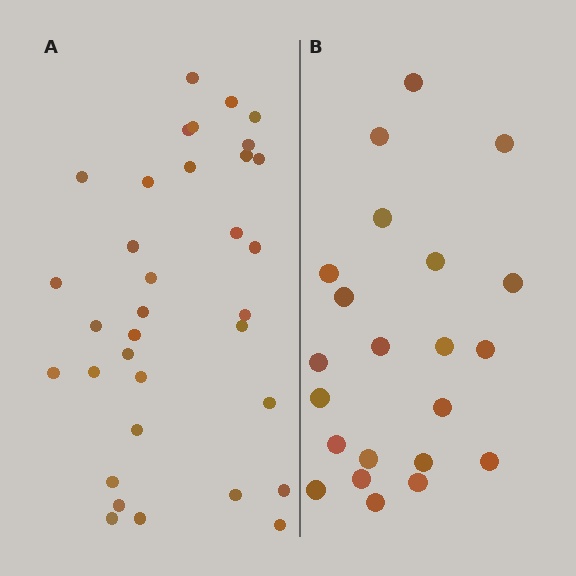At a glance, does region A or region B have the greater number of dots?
Region A (the left region) has more dots.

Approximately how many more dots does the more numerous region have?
Region A has roughly 12 or so more dots than region B.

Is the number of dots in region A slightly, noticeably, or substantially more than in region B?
Region A has substantially more. The ratio is roughly 1.5 to 1.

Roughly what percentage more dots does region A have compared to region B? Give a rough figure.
About 55% more.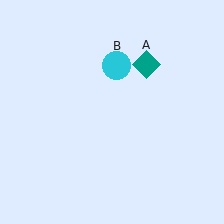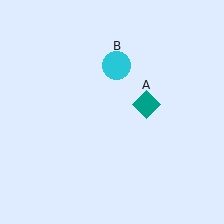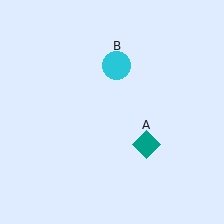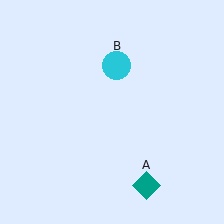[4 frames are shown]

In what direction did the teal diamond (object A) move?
The teal diamond (object A) moved down.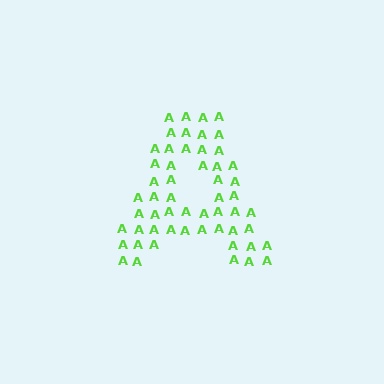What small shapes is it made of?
It is made of small letter A's.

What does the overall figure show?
The overall figure shows the letter A.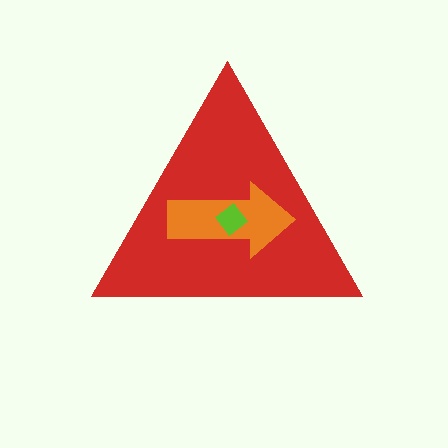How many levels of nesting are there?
3.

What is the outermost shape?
The red triangle.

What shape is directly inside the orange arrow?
The lime diamond.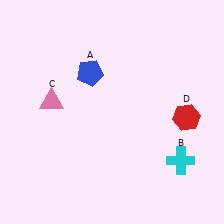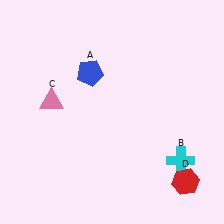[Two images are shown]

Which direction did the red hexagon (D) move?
The red hexagon (D) moved down.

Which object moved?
The red hexagon (D) moved down.